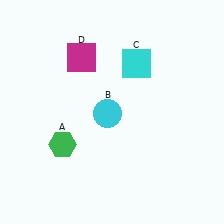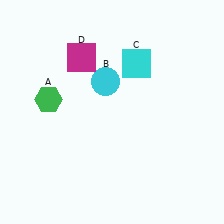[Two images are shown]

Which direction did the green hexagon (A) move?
The green hexagon (A) moved up.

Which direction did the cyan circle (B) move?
The cyan circle (B) moved up.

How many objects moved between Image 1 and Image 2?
2 objects moved between the two images.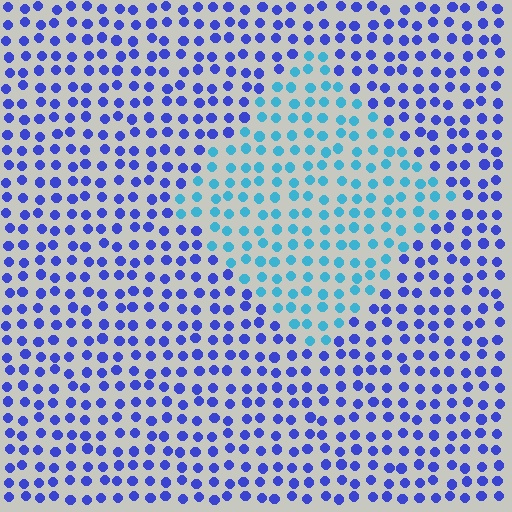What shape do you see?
I see a diamond.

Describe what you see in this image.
The image is filled with small blue elements in a uniform arrangement. A diamond-shaped region is visible where the elements are tinted to a slightly different hue, forming a subtle color boundary.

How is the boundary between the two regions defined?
The boundary is defined purely by a slight shift in hue (about 44 degrees). Spacing, size, and orientation are identical on both sides.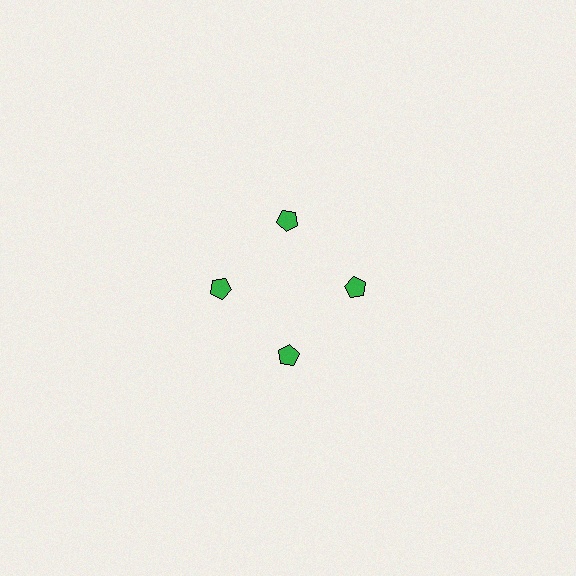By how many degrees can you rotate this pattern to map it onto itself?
The pattern maps onto itself every 90 degrees of rotation.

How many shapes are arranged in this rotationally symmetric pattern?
There are 4 shapes, arranged in 4 groups of 1.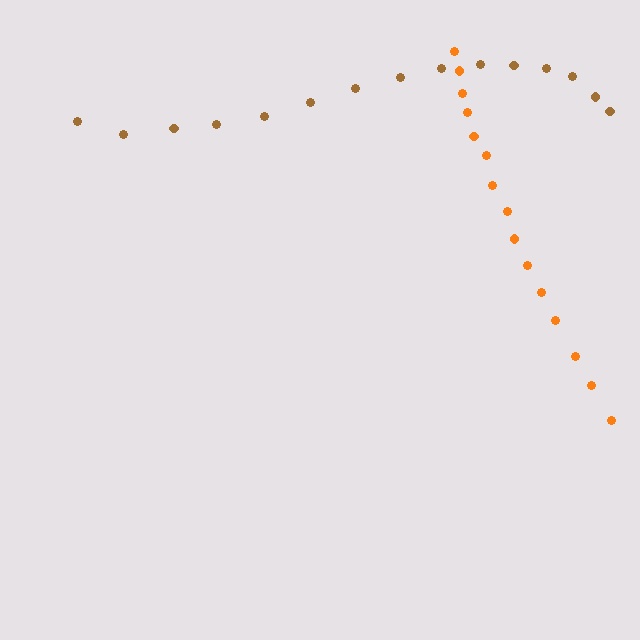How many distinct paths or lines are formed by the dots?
There are 2 distinct paths.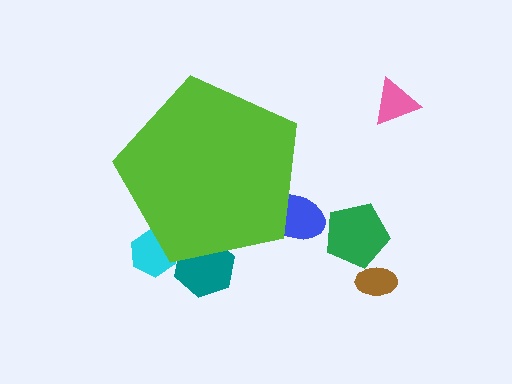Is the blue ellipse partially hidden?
Yes, the blue ellipse is partially hidden behind the lime pentagon.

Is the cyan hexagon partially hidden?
Yes, the cyan hexagon is partially hidden behind the lime pentagon.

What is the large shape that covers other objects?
A lime pentagon.